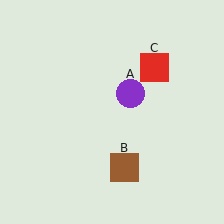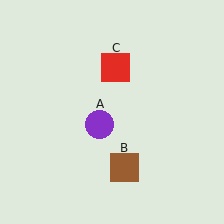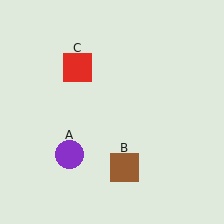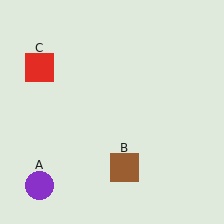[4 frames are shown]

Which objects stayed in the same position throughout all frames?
Brown square (object B) remained stationary.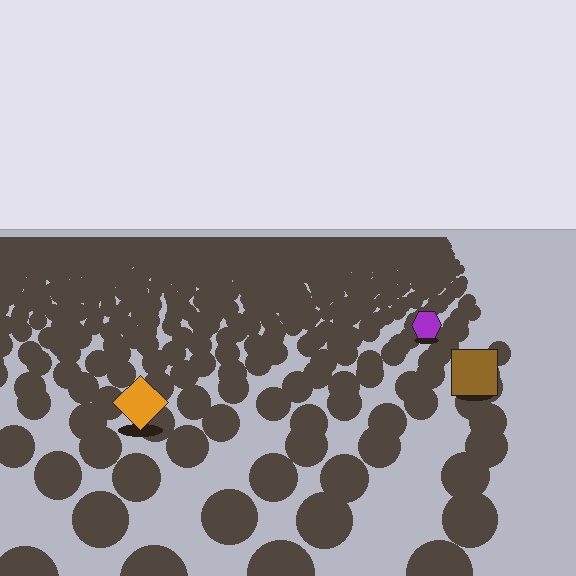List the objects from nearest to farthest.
From nearest to farthest: the orange diamond, the brown square, the purple hexagon.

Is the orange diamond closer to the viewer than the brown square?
Yes. The orange diamond is closer — you can tell from the texture gradient: the ground texture is coarser near it.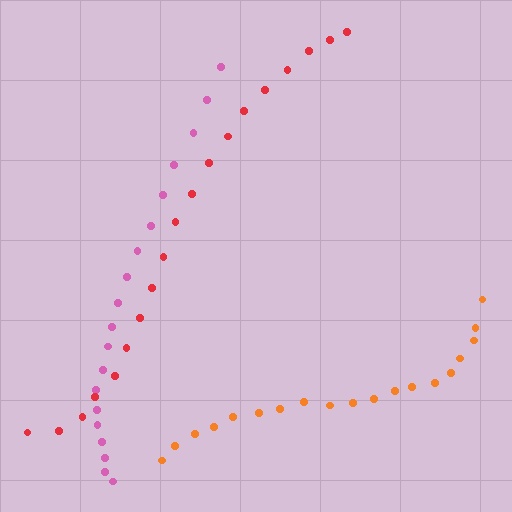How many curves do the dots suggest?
There are 3 distinct paths.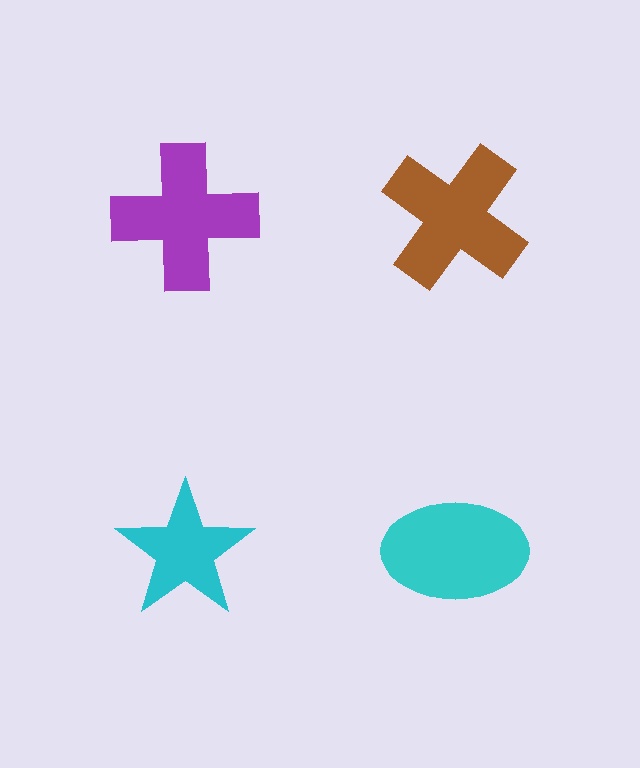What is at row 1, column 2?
A brown cross.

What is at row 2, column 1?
A cyan star.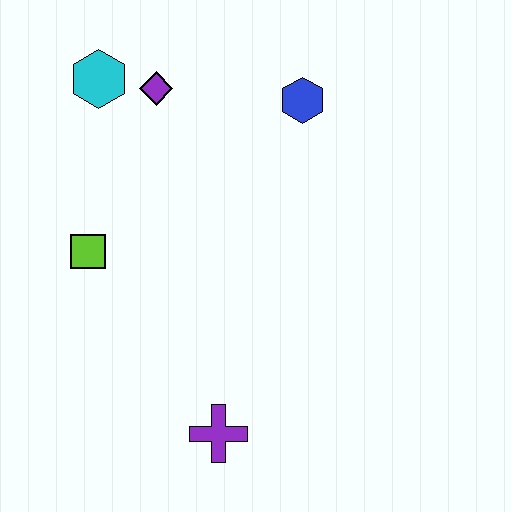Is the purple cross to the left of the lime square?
No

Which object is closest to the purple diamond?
The cyan hexagon is closest to the purple diamond.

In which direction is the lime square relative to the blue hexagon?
The lime square is to the left of the blue hexagon.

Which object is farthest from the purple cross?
The cyan hexagon is farthest from the purple cross.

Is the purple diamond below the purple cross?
No